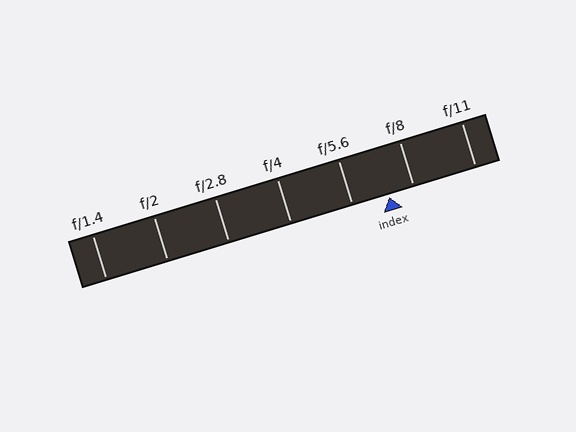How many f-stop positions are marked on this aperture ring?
There are 7 f-stop positions marked.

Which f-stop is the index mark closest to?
The index mark is closest to f/8.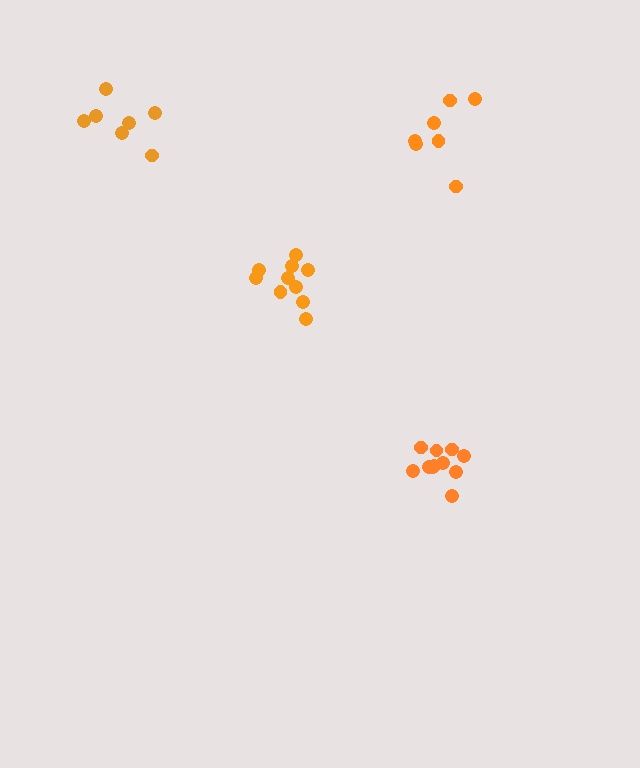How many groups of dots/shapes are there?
There are 4 groups.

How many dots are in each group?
Group 1: 10 dots, Group 2: 7 dots, Group 3: 11 dots, Group 4: 7 dots (35 total).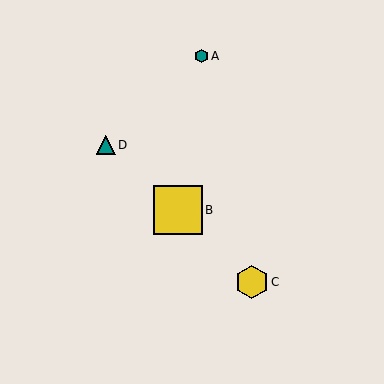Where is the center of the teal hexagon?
The center of the teal hexagon is at (201, 56).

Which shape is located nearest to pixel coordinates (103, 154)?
The teal triangle (labeled D) at (106, 145) is nearest to that location.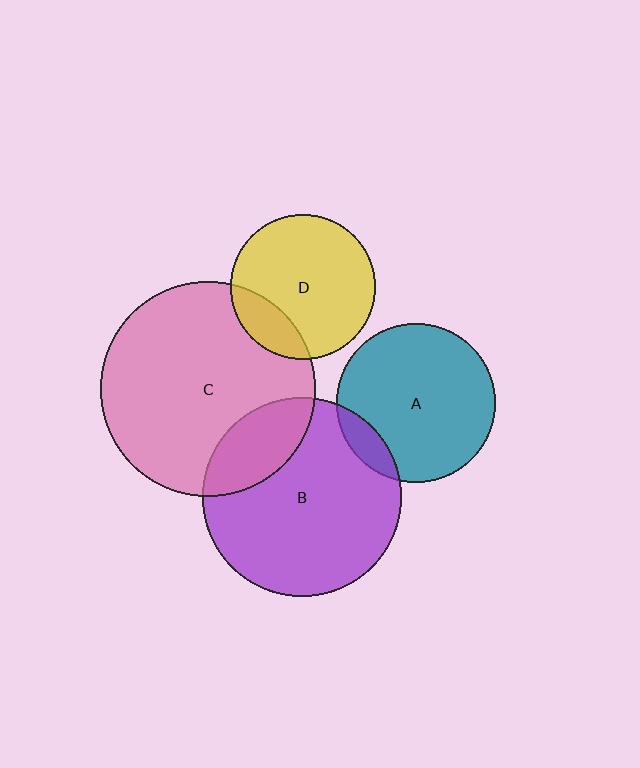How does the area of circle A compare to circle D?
Approximately 1.2 times.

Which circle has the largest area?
Circle C (pink).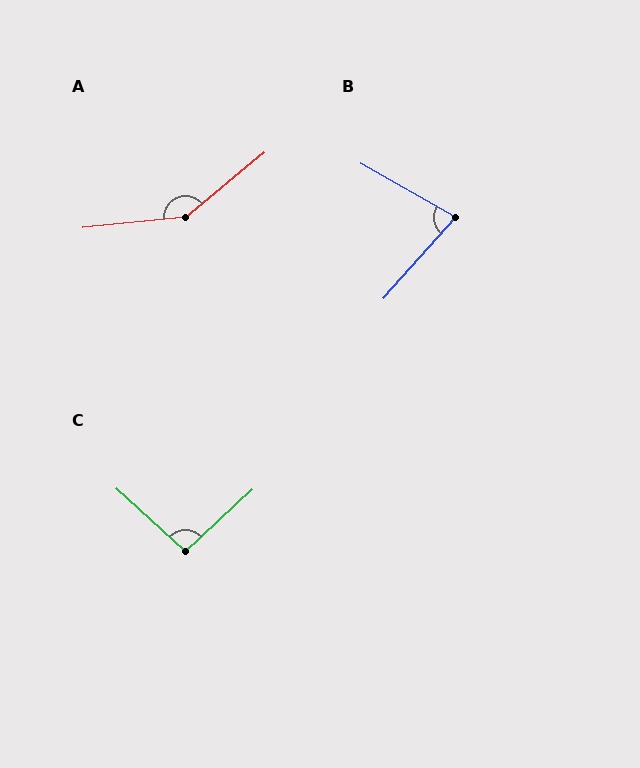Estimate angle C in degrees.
Approximately 95 degrees.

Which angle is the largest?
A, at approximately 147 degrees.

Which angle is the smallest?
B, at approximately 77 degrees.